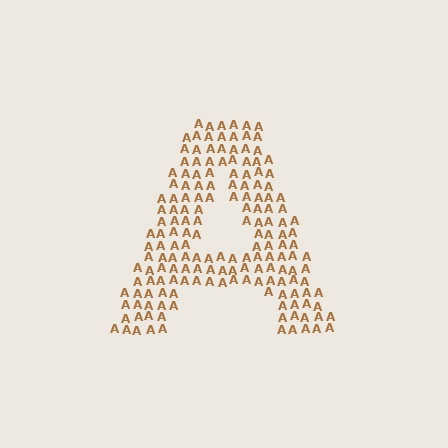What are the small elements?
The small elements are letter A's.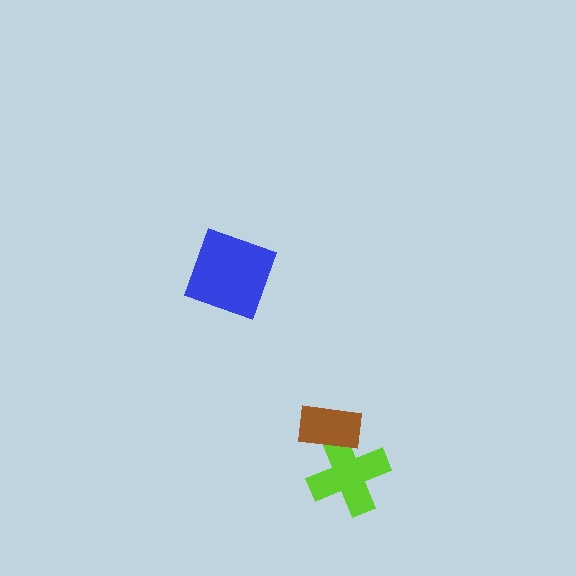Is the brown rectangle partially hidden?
No, no other shape covers it.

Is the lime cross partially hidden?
Yes, it is partially covered by another shape.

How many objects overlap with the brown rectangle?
1 object overlaps with the brown rectangle.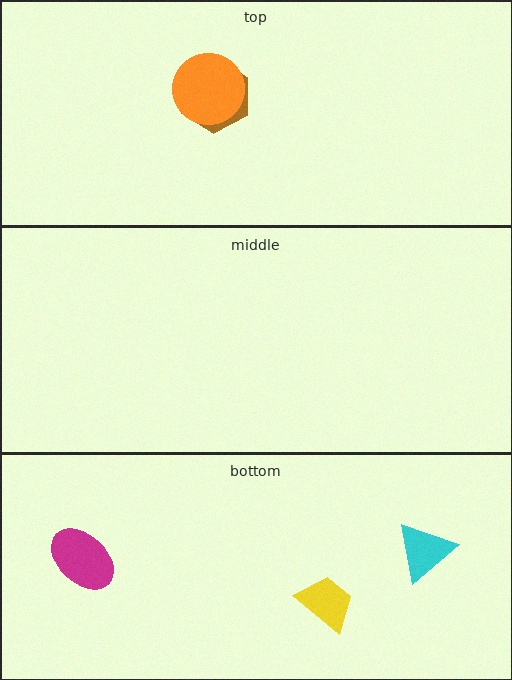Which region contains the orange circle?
The top region.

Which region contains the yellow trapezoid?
The bottom region.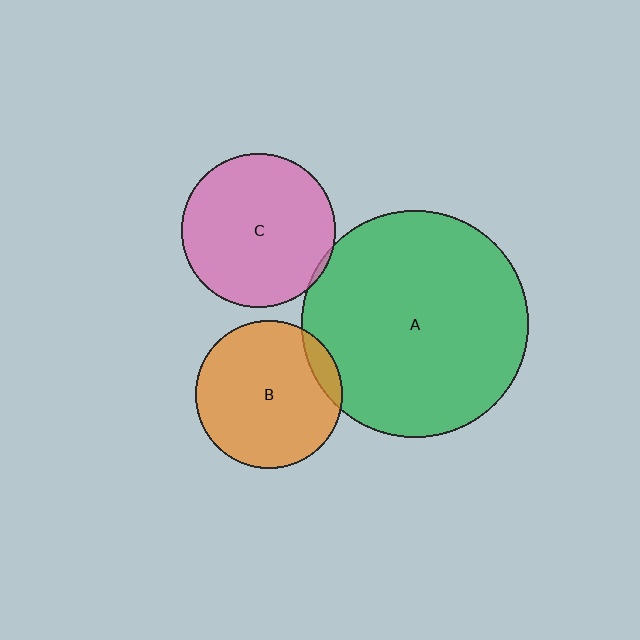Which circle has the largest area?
Circle A (green).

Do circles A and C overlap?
Yes.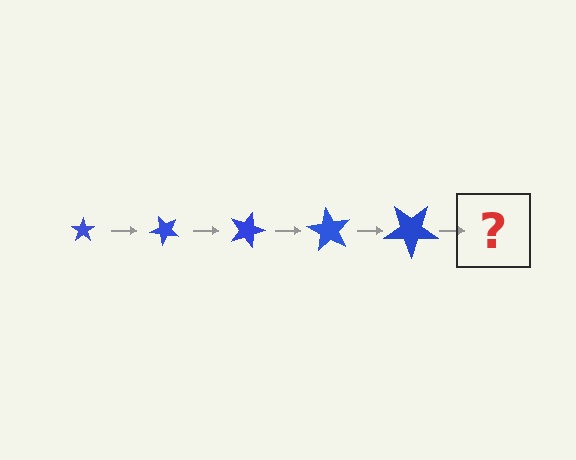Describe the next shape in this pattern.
It should be a star, larger than the previous one and rotated 225 degrees from the start.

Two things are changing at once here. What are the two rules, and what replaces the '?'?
The two rules are that the star grows larger each step and it rotates 45 degrees each step. The '?' should be a star, larger than the previous one and rotated 225 degrees from the start.